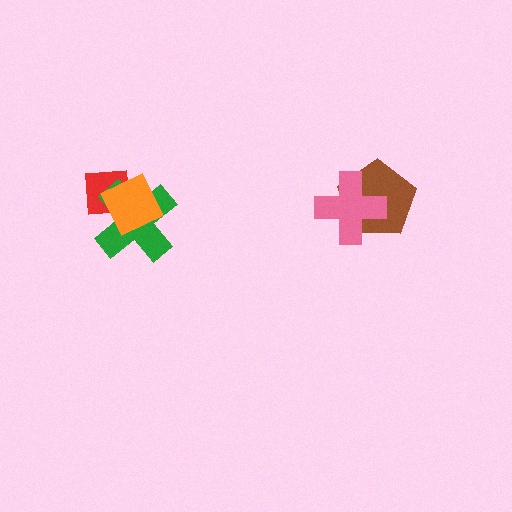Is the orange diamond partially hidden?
No, no other shape covers it.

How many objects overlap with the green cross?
2 objects overlap with the green cross.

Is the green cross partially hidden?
Yes, it is partially covered by another shape.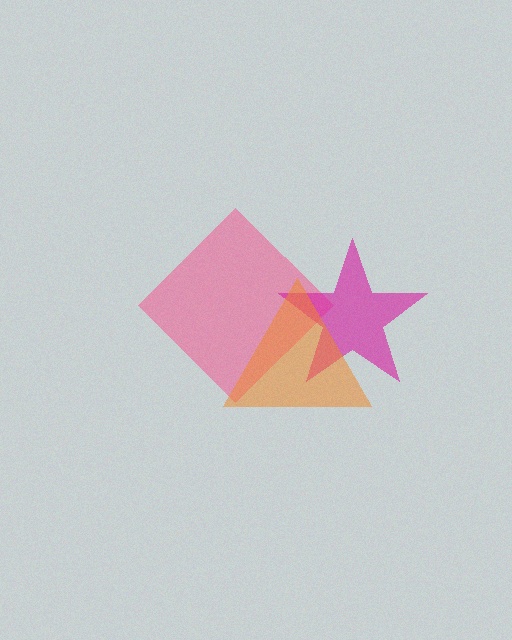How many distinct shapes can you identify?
There are 3 distinct shapes: a pink diamond, a magenta star, an orange triangle.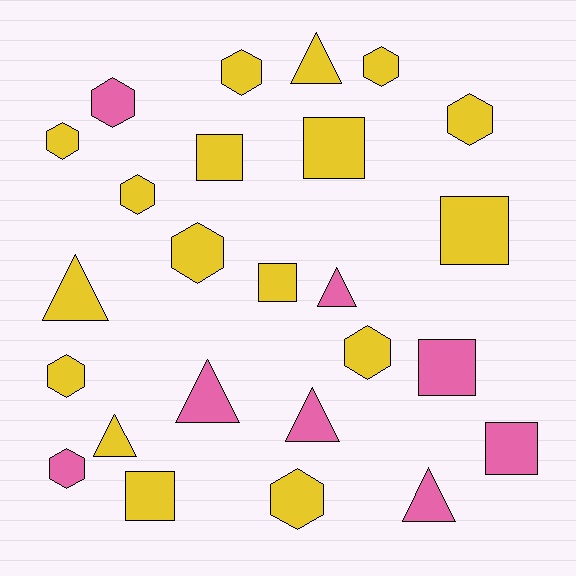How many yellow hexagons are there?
There are 9 yellow hexagons.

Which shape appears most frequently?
Hexagon, with 11 objects.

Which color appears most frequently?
Yellow, with 17 objects.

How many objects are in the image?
There are 25 objects.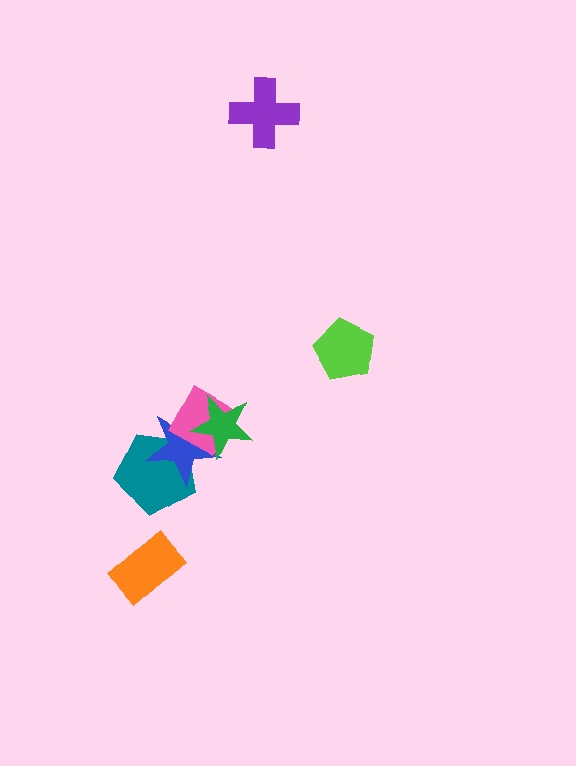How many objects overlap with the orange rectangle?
0 objects overlap with the orange rectangle.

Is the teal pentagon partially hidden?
Yes, it is partially covered by another shape.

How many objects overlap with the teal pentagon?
2 objects overlap with the teal pentagon.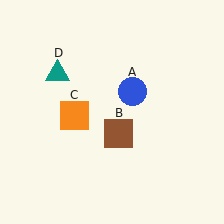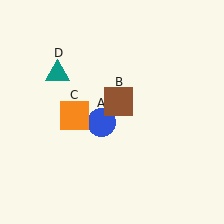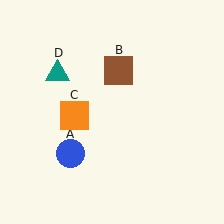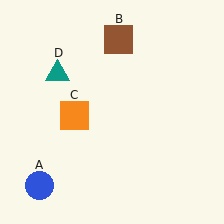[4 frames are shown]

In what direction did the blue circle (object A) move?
The blue circle (object A) moved down and to the left.